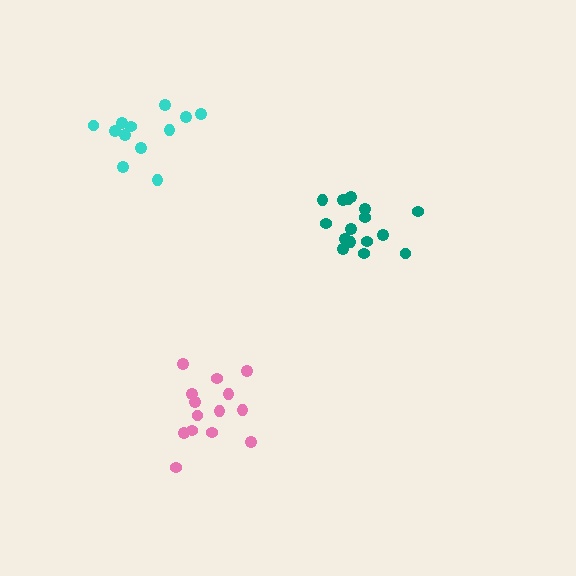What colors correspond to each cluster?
The clusters are colored: pink, teal, cyan.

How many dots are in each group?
Group 1: 14 dots, Group 2: 16 dots, Group 3: 12 dots (42 total).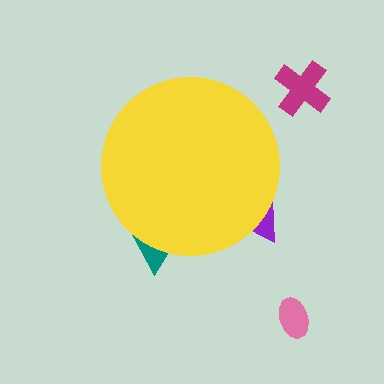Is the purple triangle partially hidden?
Yes, the purple triangle is partially hidden behind the yellow circle.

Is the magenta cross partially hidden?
No, the magenta cross is fully visible.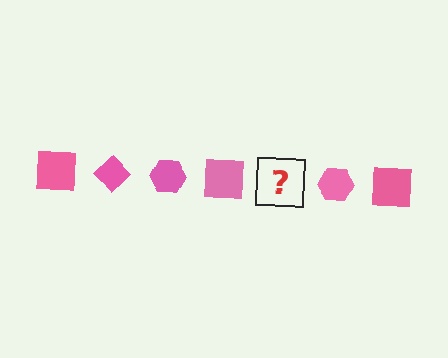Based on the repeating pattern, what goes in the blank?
The blank should be a pink diamond.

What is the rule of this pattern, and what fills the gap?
The rule is that the pattern cycles through square, diamond, hexagon shapes in pink. The gap should be filled with a pink diamond.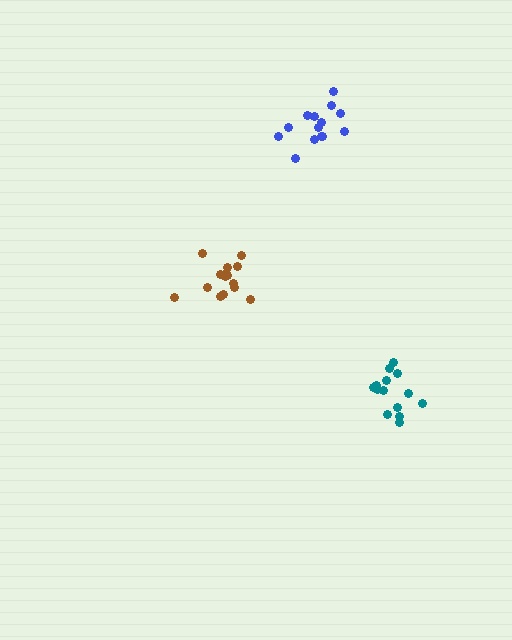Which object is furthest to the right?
The teal cluster is rightmost.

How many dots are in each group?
Group 1: 15 dots, Group 2: 14 dots, Group 3: 14 dots (43 total).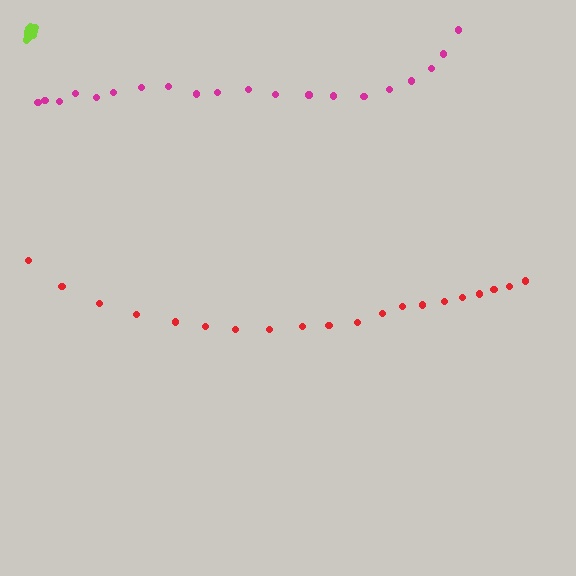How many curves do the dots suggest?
There are 3 distinct paths.